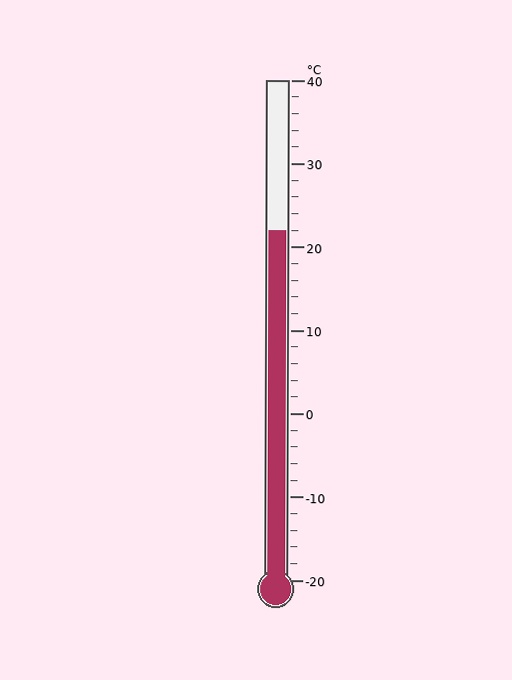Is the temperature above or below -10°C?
The temperature is above -10°C.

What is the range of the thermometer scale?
The thermometer scale ranges from -20°C to 40°C.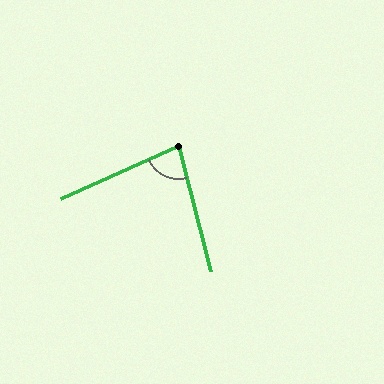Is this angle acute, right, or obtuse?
It is acute.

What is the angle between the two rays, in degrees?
Approximately 80 degrees.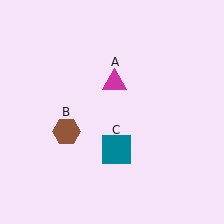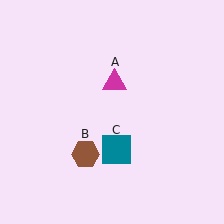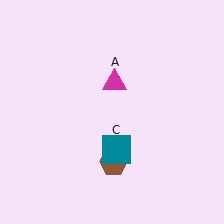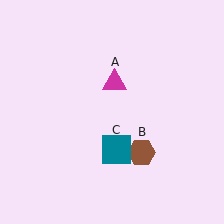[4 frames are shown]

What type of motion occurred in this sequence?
The brown hexagon (object B) rotated counterclockwise around the center of the scene.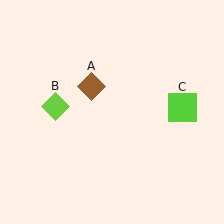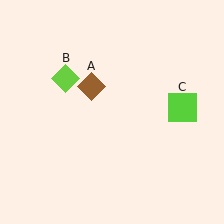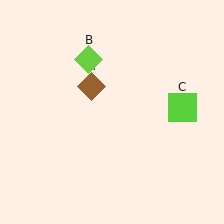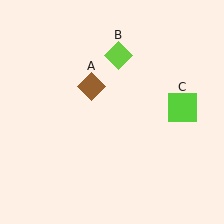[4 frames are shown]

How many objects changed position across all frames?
1 object changed position: lime diamond (object B).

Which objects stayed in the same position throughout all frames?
Brown diamond (object A) and lime square (object C) remained stationary.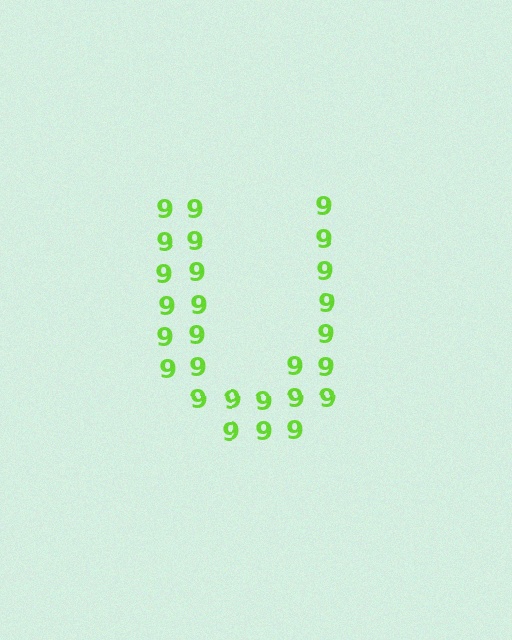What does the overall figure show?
The overall figure shows the letter U.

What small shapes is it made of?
It is made of small digit 9's.